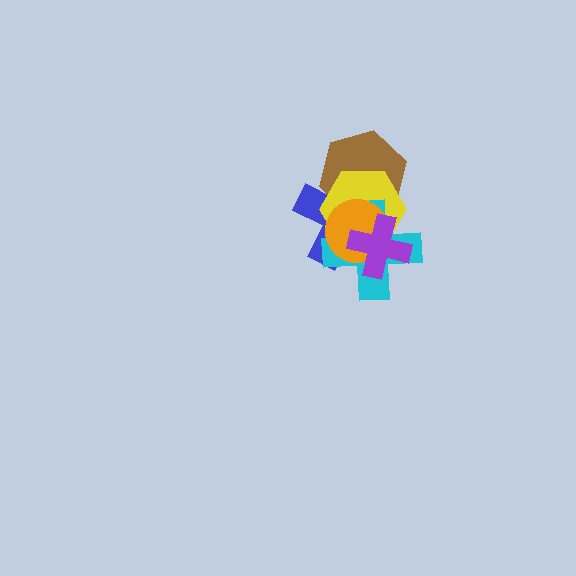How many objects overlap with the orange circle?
5 objects overlap with the orange circle.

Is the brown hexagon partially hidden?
Yes, it is partially covered by another shape.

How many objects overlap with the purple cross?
4 objects overlap with the purple cross.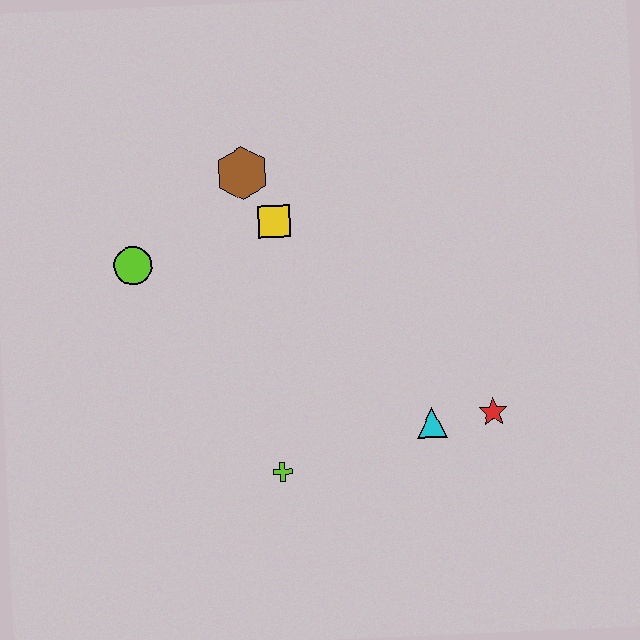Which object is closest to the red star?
The cyan triangle is closest to the red star.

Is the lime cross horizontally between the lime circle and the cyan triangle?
Yes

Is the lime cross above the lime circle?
No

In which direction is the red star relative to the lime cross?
The red star is to the right of the lime cross.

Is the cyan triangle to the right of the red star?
No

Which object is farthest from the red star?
The lime circle is farthest from the red star.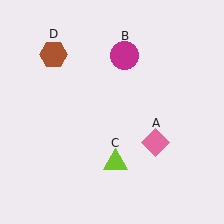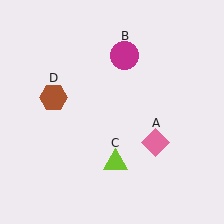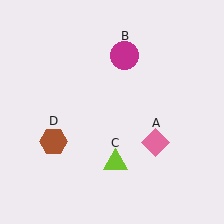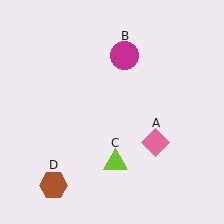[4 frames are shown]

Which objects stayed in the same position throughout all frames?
Pink diamond (object A) and magenta circle (object B) and lime triangle (object C) remained stationary.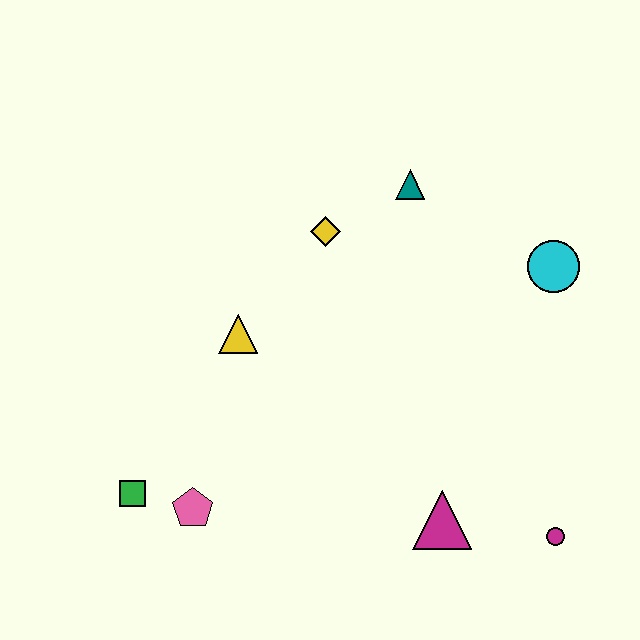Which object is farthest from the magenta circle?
The green square is farthest from the magenta circle.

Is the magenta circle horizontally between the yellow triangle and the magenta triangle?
No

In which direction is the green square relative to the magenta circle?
The green square is to the left of the magenta circle.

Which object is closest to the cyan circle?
The teal triangle is closest to the cyan circle.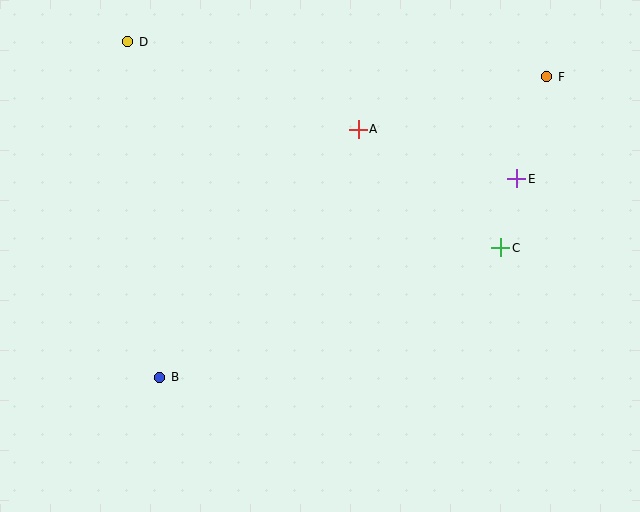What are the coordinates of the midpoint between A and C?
The midpoint between A and C is at (429, 189).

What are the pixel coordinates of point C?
Point C is at (501, 248).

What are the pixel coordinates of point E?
Point E is at (517, 179).